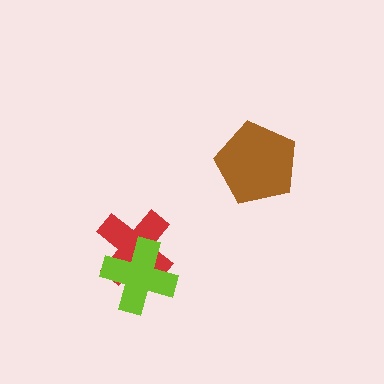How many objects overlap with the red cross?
1 object overlaps with the red cross.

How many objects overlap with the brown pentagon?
0 objects overlap with the brown pentagon.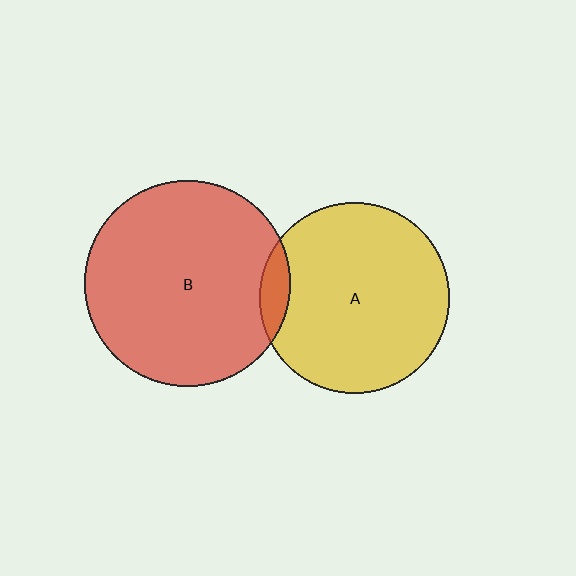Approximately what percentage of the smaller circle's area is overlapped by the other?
Approximately 10%.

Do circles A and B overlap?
Yes.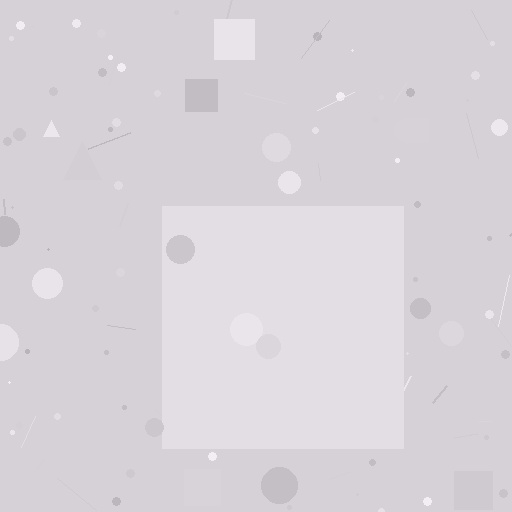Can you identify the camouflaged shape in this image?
The camouflaged shape is a square.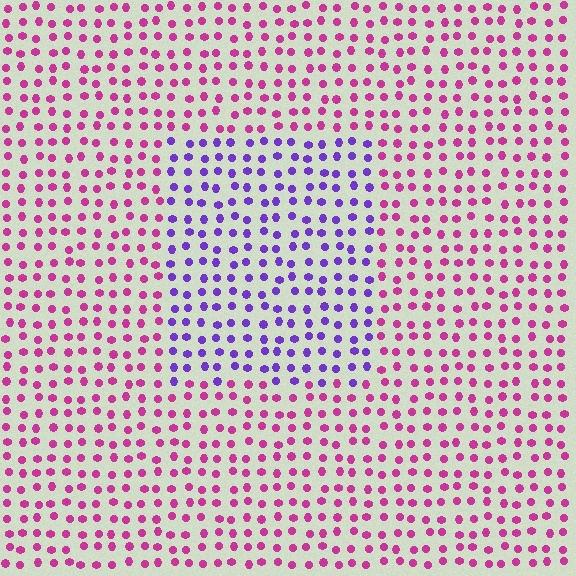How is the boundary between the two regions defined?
The boundary is defined purely by a slight shift in hue (about 54 degrees). Spacing, size, and orientation are identical on both sides.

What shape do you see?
I see a rectangle.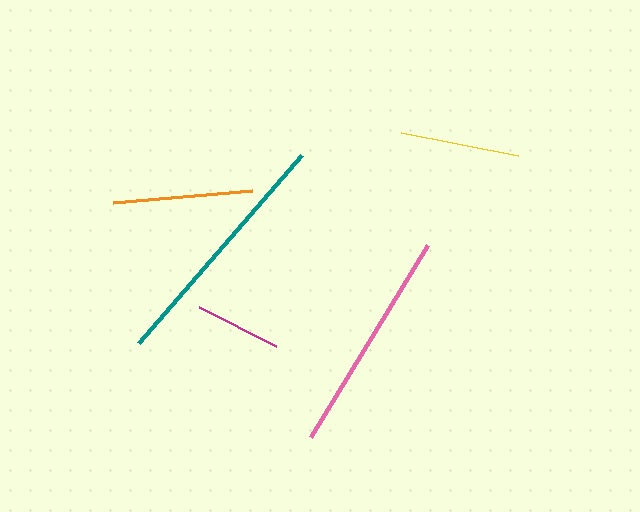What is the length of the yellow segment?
The yellow segment is approximately 120 pixels long.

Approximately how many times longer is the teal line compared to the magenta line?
The teal line is approximately 2.9 times the length of the magenta line.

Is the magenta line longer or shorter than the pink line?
The pink line is longer than the magenta line.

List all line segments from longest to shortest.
From longest to shortest: teal, pink, orange, yellow, magenta.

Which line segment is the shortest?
The magenta line is the shortest at approximately 86 pixels.